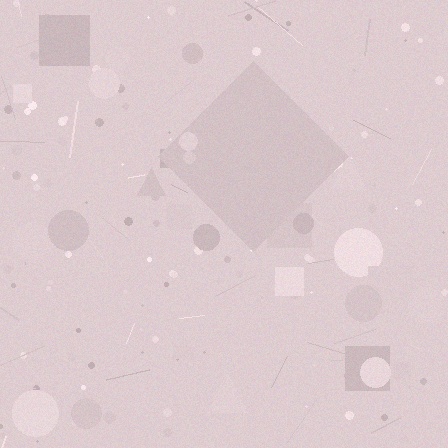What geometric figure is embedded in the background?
A diamond is embedded in the background.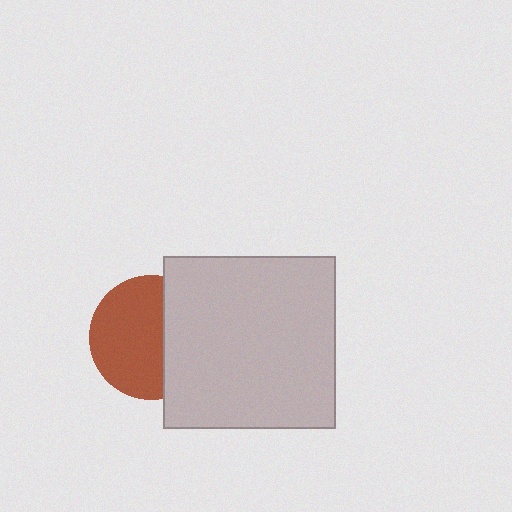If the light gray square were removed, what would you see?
You would see the complete brown circle.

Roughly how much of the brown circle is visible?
About half of it is visible (roughly 62%).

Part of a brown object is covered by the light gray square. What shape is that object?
It is a circle.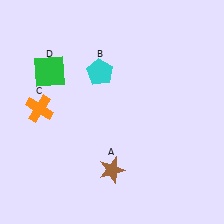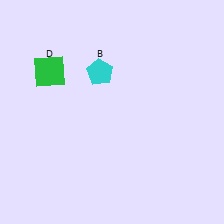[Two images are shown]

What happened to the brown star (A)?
The brown star (A) was removed in Image 2. It was in the bottom-left area of Image 1.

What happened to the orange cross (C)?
The orange cross (C) was removed in Image 2. It was in the top-left area of Image 1.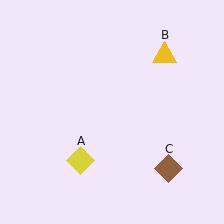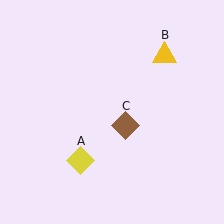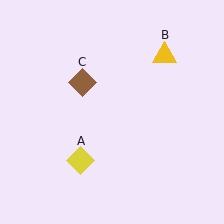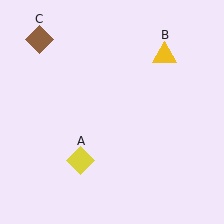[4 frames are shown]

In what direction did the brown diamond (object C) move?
The brown diamond (object C) moved up and to the left.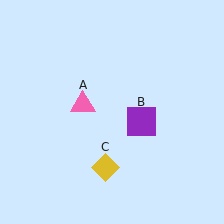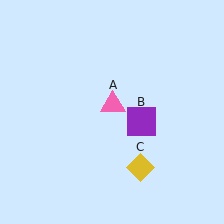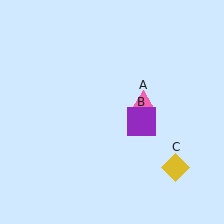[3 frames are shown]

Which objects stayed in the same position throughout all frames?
Purple square (object B) remained stationary.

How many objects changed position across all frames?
2 objects changed position: pink triangle (object A), yellow diamond (object C).